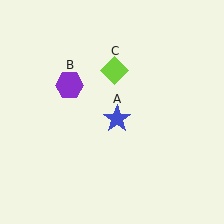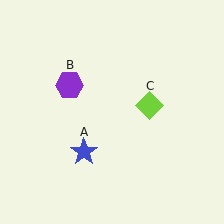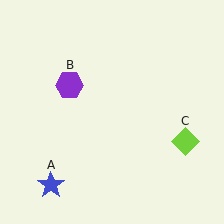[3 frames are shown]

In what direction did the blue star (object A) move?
The blue star (object A) moved down and to the left.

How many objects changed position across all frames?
2 objects changed position: blue star (object A), lime diamond (object C).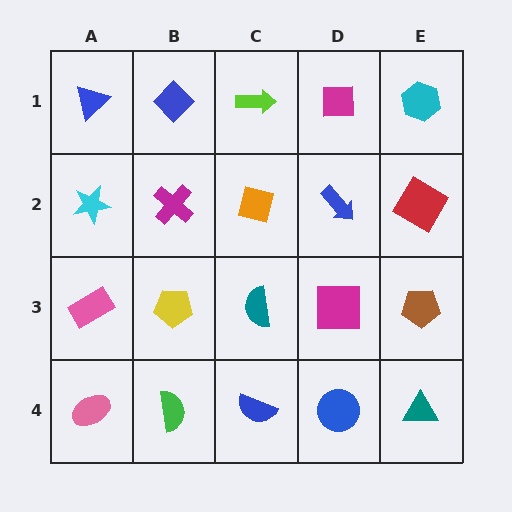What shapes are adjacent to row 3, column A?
A cyan star (row 2, column A), a pink ellipse (row 4, column A), a yellow pentagon (row 3, column B).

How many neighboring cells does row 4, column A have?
2.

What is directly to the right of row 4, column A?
A green semicircle.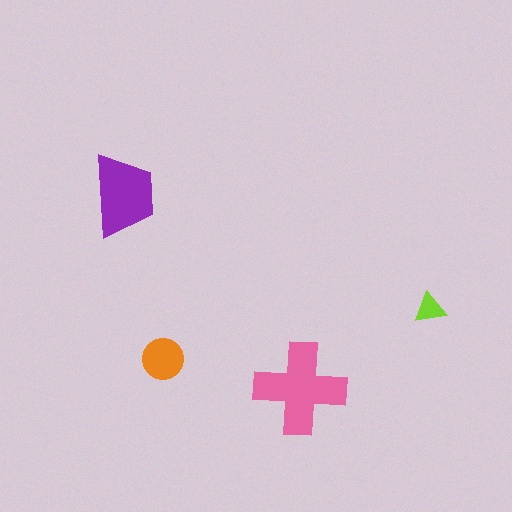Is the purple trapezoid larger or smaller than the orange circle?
Larger.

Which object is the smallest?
The lime triangle.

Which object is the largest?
The pink cross.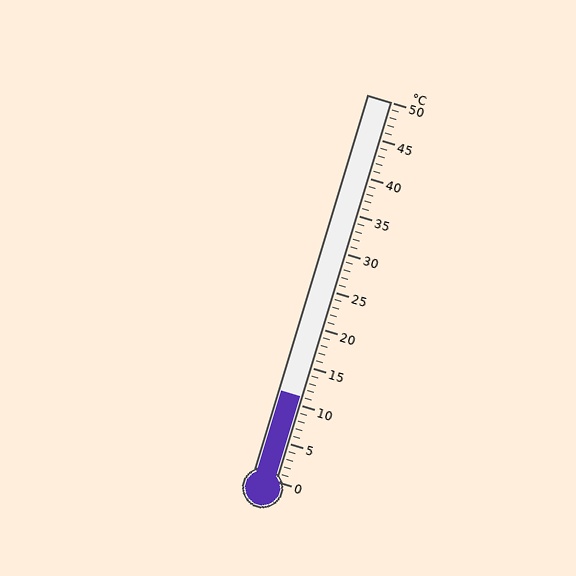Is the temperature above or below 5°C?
The temperature is above 5°C.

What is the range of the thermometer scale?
The thermometer scale ranges from 0°C to 50°C.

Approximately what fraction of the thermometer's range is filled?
The thermometer is filled to approximately 20% of its range.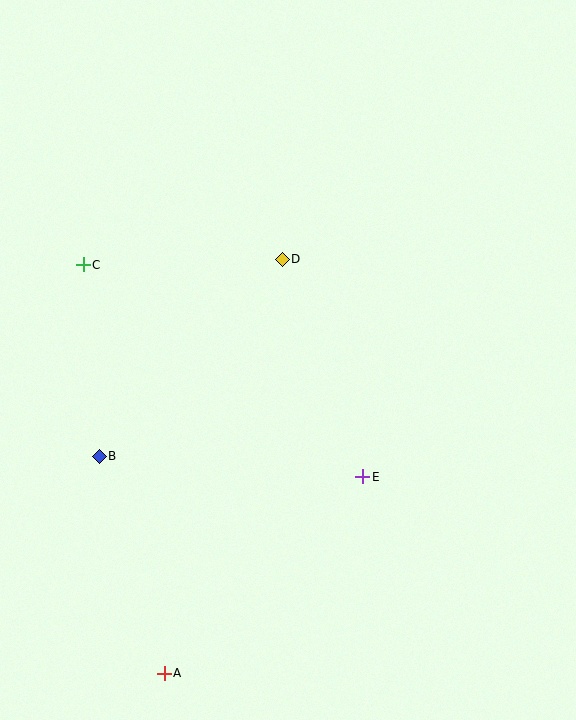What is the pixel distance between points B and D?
The distance between B and D is 269 pixels.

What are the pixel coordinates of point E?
Point E is at (363, 477).